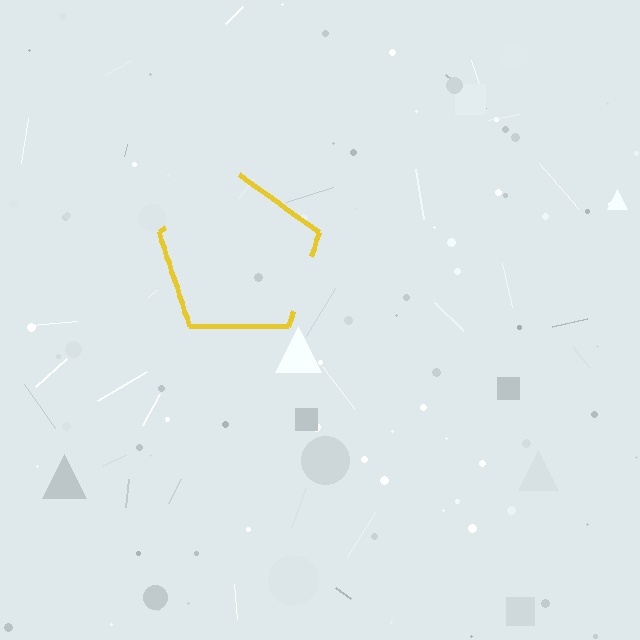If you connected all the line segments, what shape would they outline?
They would outline a pentagon.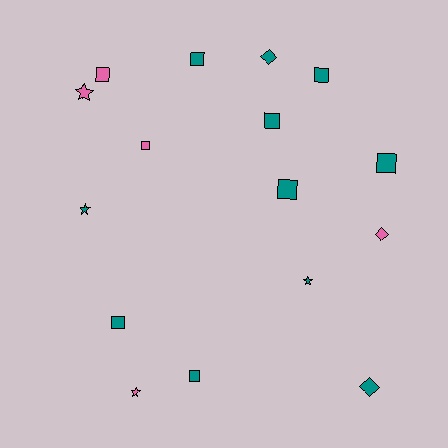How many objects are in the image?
There are 16 objects.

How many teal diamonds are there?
There are 2 teal diamonds.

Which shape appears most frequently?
Square, with 9 objects.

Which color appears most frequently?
Teal, with 11 objects.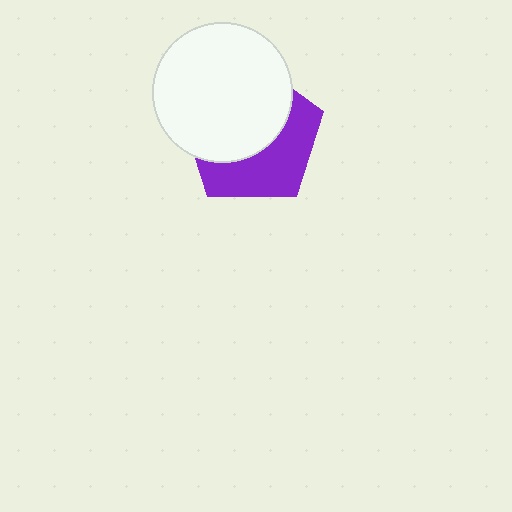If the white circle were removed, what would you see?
You would see the complete purple pentagon.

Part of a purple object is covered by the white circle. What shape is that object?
It is a pentagon.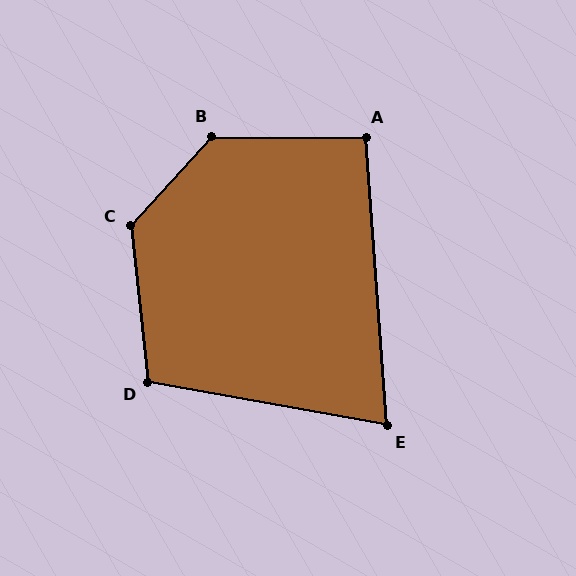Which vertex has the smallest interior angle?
E, at approximately 76 degrees.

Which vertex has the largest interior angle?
B, at approximately 132 degrees.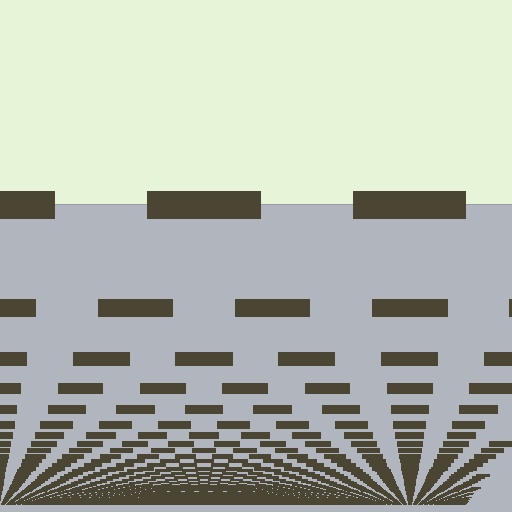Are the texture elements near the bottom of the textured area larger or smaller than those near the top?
Smaller. The gradient is inverted — elements near the bottom are smaller and denser.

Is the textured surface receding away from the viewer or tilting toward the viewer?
The surface appears to tilt toward the viewer. Texture elements get larger and sparser toward the top.